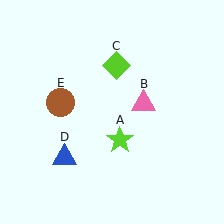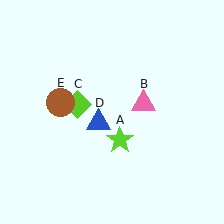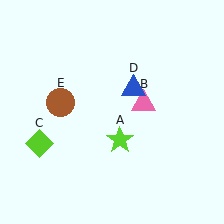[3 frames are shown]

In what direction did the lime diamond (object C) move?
The lime diamond (object C) moved down and to the left.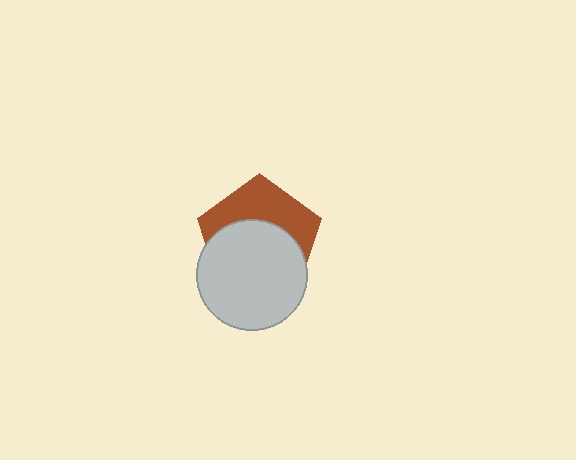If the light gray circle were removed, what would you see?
You would see the complete brown pentagon.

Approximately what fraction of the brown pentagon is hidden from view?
Roughly 58% of the brown pentagon is hidden behind the light gray circle.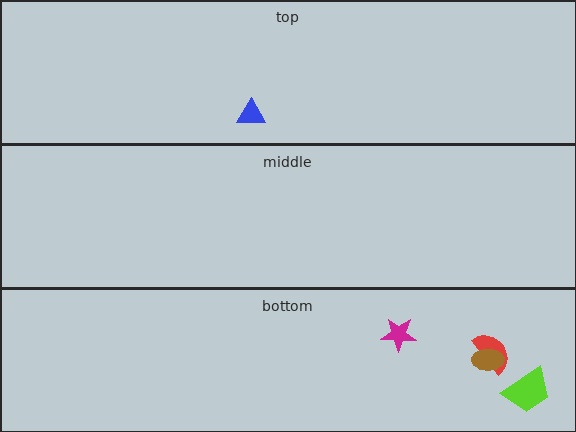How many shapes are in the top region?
1.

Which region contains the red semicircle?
The bottom region.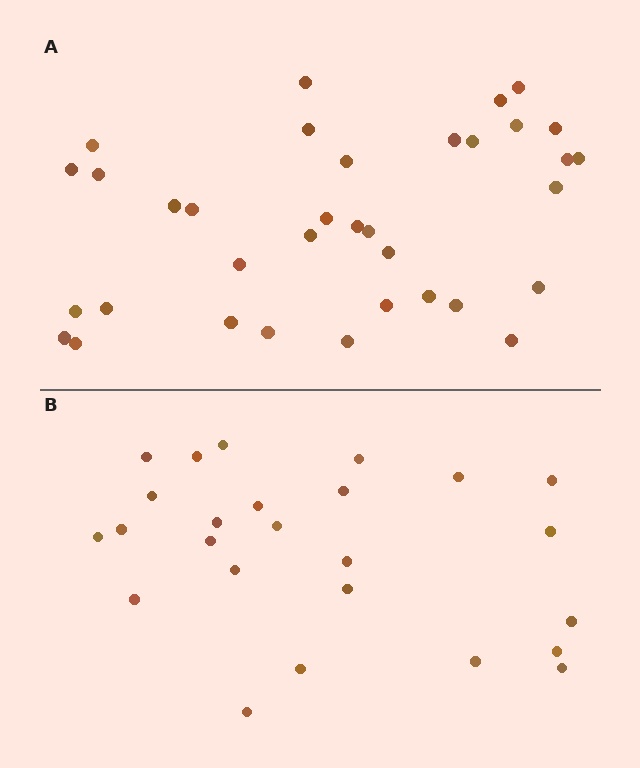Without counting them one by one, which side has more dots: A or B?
Region A (the top region) has more dots.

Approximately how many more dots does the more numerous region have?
Region A has roughly 10 or so more dots than region B.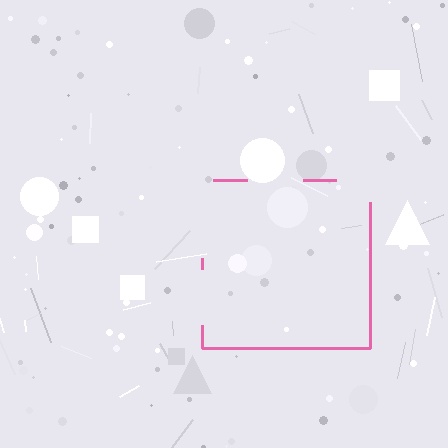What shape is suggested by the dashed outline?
The dashed outline suggests a square.